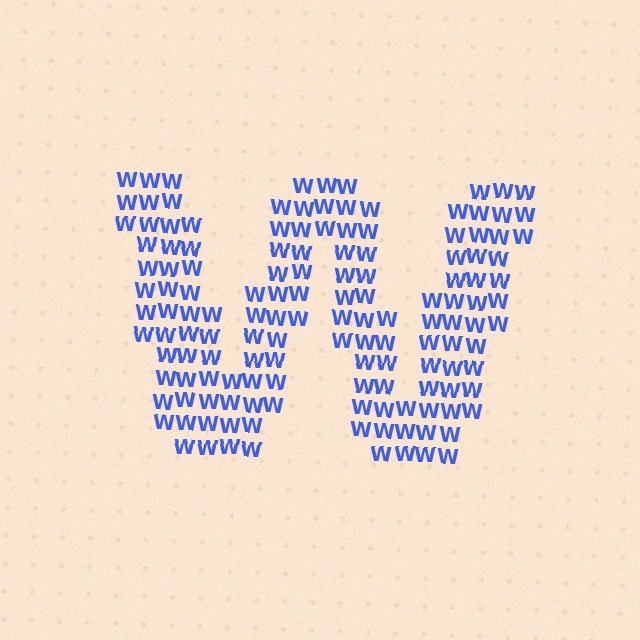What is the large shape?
The large shape is the letter W.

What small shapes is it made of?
It is made of small letter W's.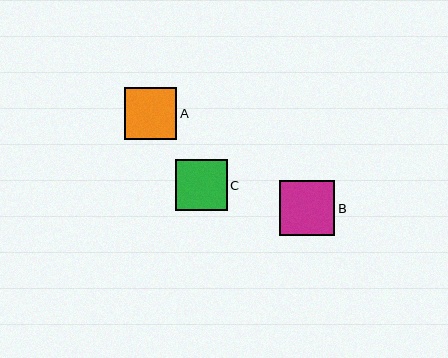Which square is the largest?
Square B is the largest with a size of approximately 55 pixels.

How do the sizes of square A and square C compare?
Square A and square C are approximately the same size.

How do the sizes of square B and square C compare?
Square B and square C are approximately the same size.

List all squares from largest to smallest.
From largest to smallest: B, A, C.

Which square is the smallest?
Square C is the smallest with a size of approximately 52 pixels.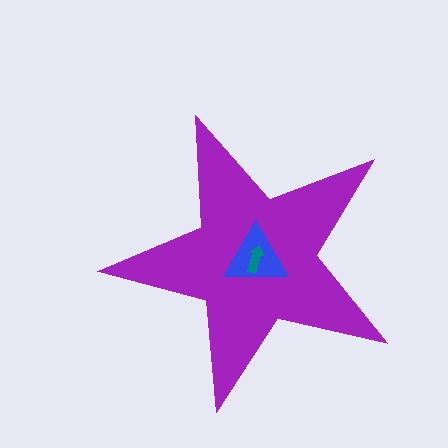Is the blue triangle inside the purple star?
Yes.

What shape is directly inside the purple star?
The blue triangle.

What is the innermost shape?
The teal arrow.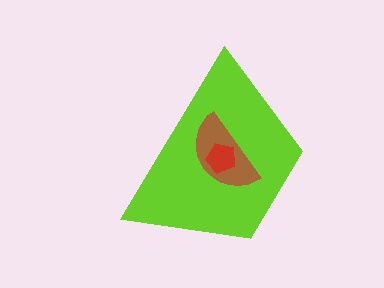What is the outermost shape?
The lime trapezoid.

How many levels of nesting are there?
3.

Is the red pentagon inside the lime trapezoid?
Yes.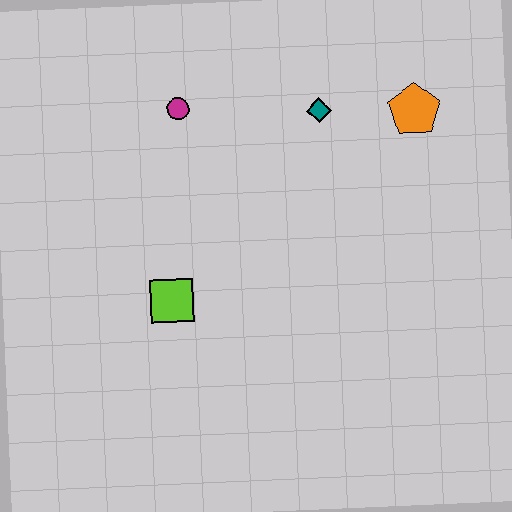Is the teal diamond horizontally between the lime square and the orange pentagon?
Yes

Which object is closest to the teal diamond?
The orange pentagon is closest to the teal diamond.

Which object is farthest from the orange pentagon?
The lime square is farthest from the orange pentagon.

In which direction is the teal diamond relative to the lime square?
The teal diamond is above the lime square.